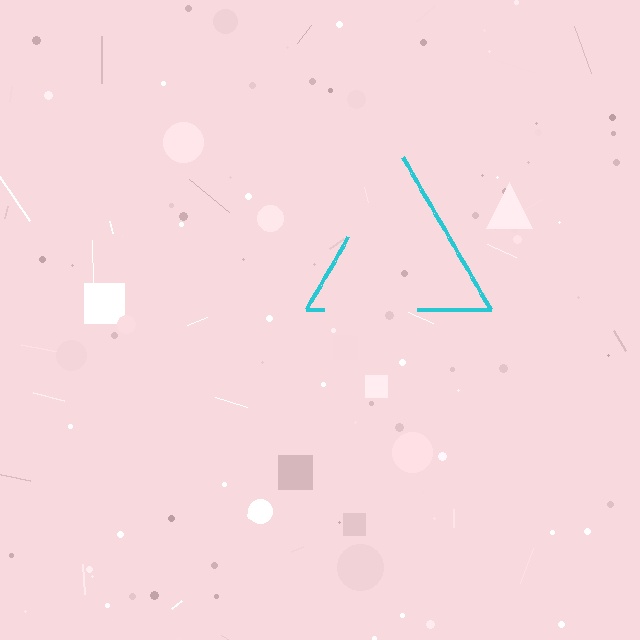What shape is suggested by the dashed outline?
The dashed outline suggests a triangle.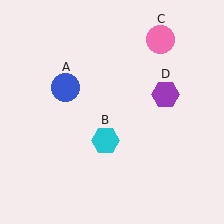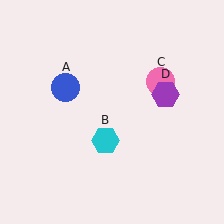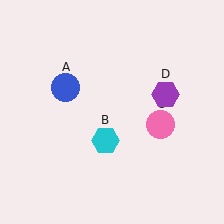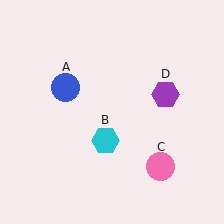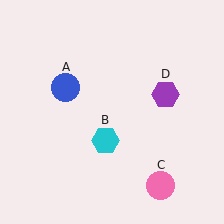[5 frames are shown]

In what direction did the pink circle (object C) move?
The pink circle (object C) moved down.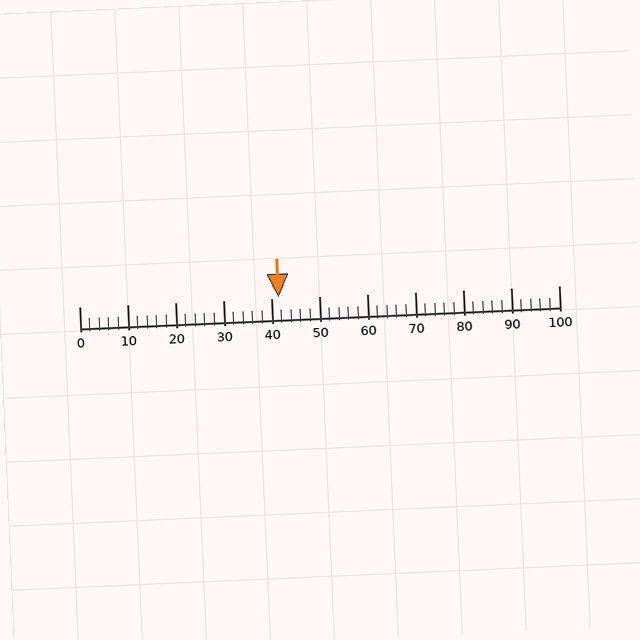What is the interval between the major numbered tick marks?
The major tick marks are spaced 10 units apart.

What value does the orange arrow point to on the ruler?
The orange arrow points to approximately 42.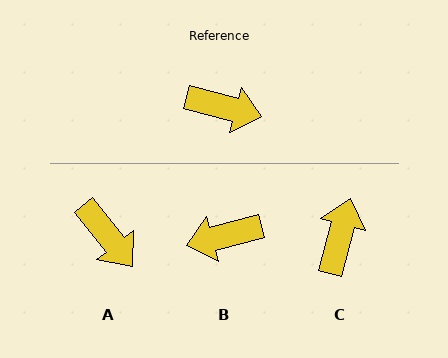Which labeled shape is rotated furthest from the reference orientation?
B, about 151 degrees away.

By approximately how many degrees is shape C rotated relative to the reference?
Approximately 89 degrees counter-clockwise.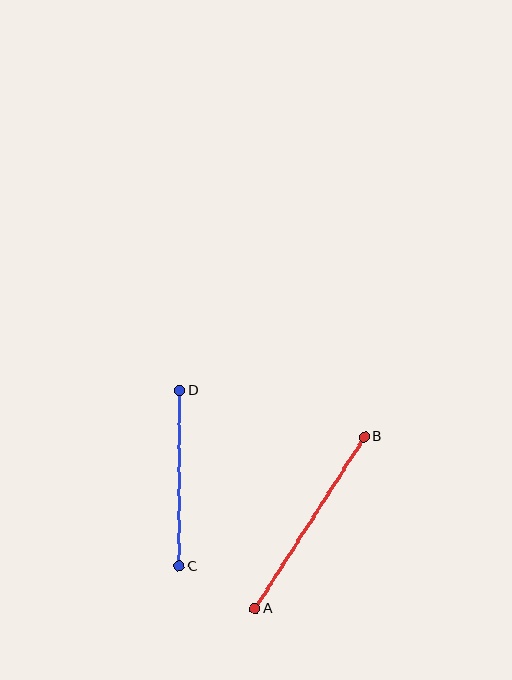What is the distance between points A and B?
The distance is approximately 203 pixels.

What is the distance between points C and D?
The distance is approximately 176 pixels.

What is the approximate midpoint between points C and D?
The midpoint is at approximately (179, 478) pixels.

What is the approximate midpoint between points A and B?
The midpoint is at approximately (310, 523) pixels.